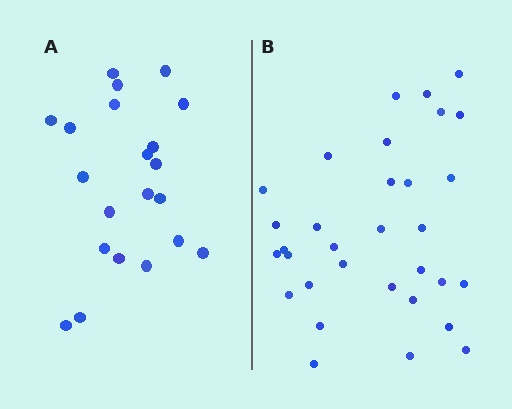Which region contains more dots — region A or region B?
Region B (the right region) has more dots.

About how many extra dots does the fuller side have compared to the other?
Region B has roughly 12 or so more dots than region A.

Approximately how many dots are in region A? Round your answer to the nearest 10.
About 20 dots. (The exact count is 21, which rounds to 20.)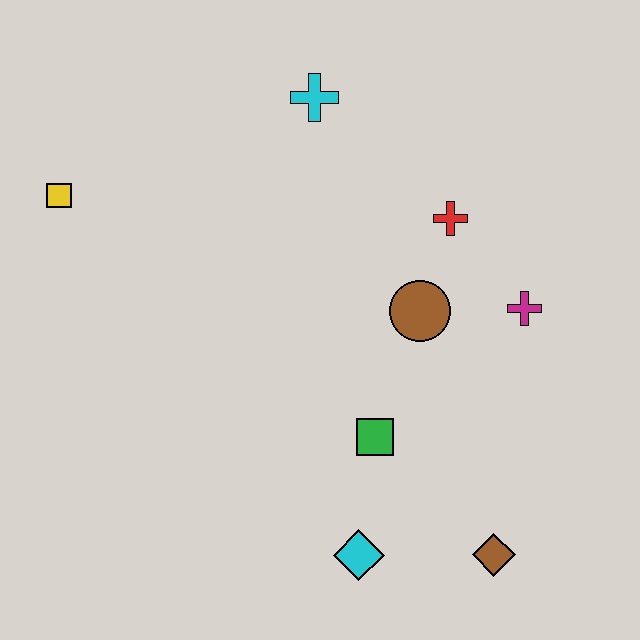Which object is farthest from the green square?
The yellow square is farthest from the green square.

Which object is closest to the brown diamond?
The cyan diamond is closest to the brown diamond.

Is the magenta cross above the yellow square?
No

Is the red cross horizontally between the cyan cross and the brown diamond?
Yes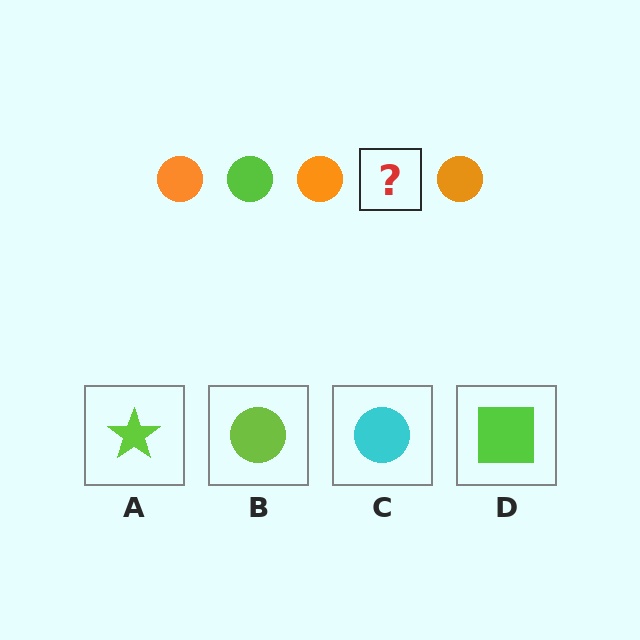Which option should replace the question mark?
Option B.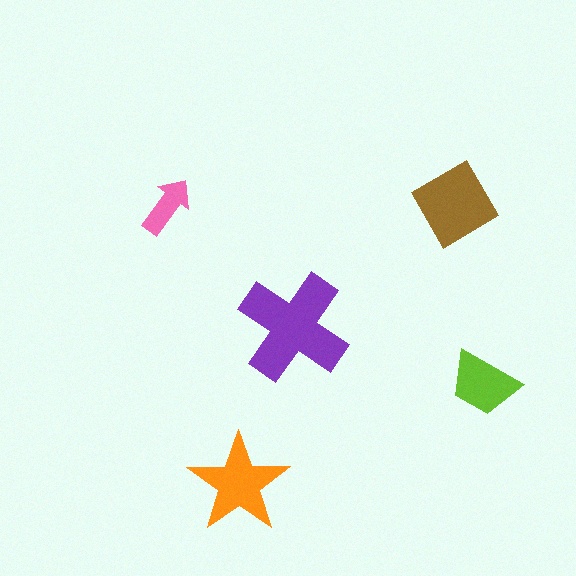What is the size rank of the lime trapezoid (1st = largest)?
4th.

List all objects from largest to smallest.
The purple cross, the brown diamond, the orange star, the lime trapezoid, the pink arrow.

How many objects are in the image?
There are 5 objects in the image.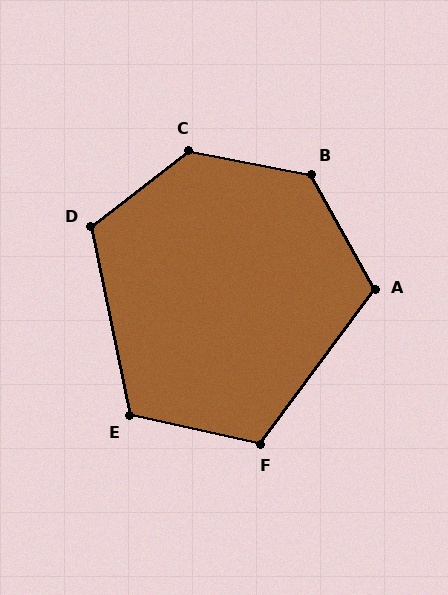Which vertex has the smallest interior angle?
F, at approximately 114 degrees.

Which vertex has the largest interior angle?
C, at approximately 131 degrees.